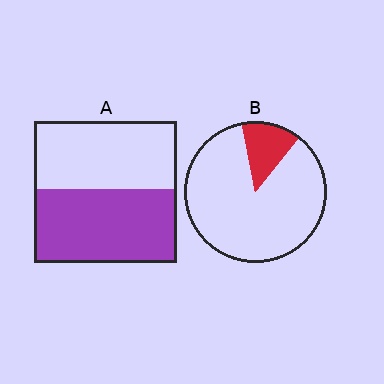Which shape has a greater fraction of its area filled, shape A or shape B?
Shape A.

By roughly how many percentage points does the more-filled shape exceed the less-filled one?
By roughly 40 percentage points (A over B).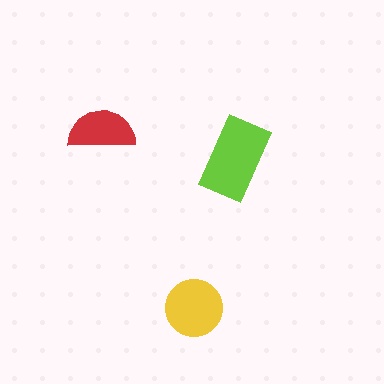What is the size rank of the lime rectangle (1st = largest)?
1st.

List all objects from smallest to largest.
The red semicircle, the yellow circle, the lime rectangle.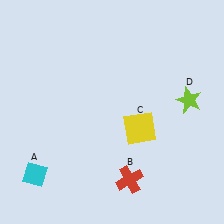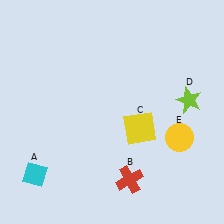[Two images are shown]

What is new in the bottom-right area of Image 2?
A yellow circle (E) was added in the bottom-right area of Image 2.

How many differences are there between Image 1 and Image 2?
There is 1 difference between the two images.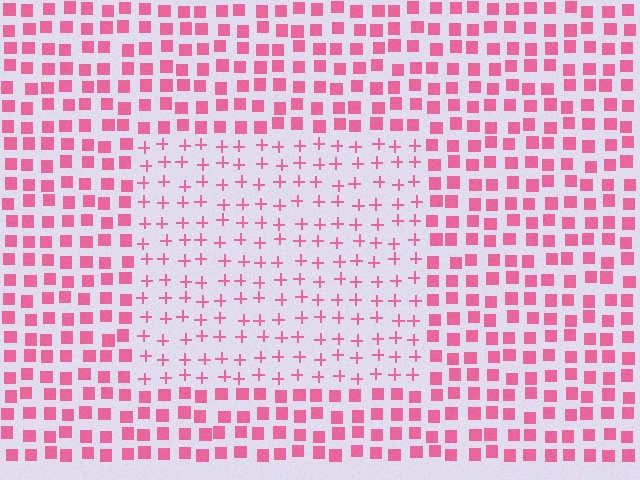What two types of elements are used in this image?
The image uses plus signs inside the rectangle region and squares outside it.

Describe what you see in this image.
The image is filled with small pink elements arranged in a uniform grid. A rectangle-shaped region contains plus signs, while the surrounding area contains squares. The boundary is defined purely by the change in element shape.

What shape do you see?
I see a rectangle.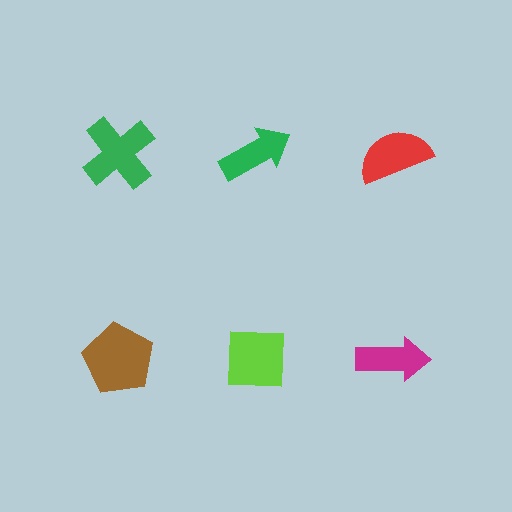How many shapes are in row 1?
3 shapes.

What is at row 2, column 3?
A magenta arrow.